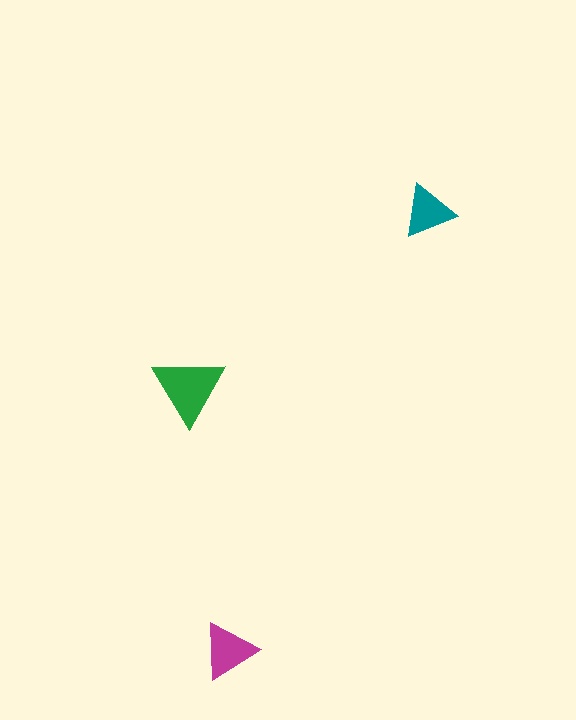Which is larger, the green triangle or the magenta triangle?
The green one.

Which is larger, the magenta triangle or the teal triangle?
The magenta one.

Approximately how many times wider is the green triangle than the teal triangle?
About 1.5 times wider.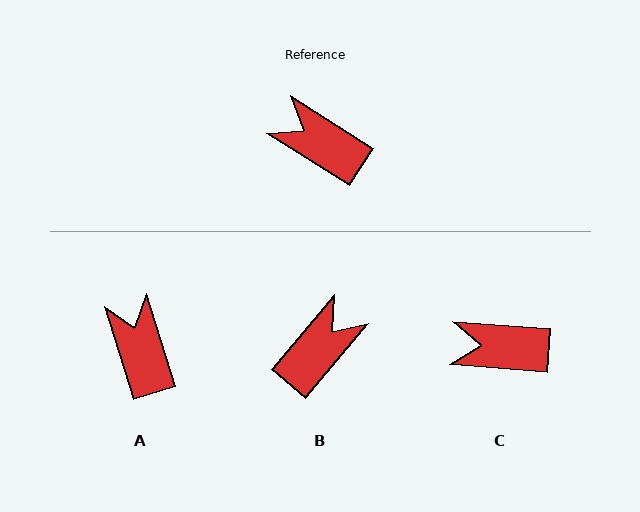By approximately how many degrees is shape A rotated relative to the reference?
Approximately 40 degrees clockwise.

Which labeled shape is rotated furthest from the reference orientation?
B, about 98 degrees away.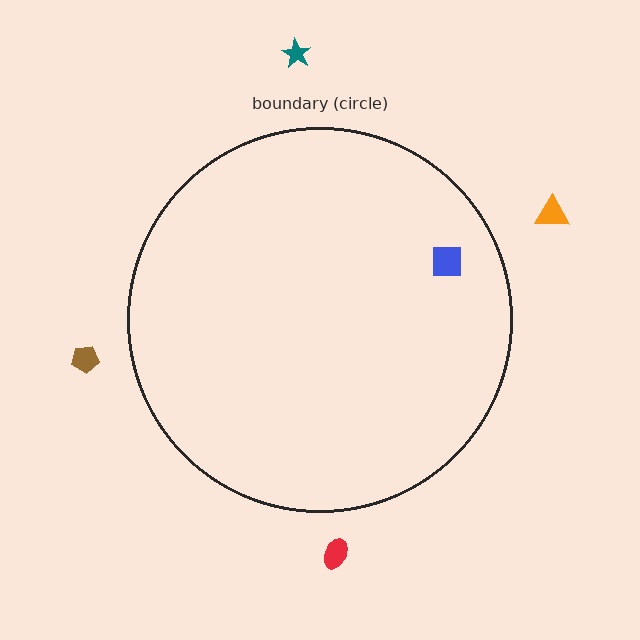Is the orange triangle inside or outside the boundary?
Outside.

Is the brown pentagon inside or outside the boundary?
Outside.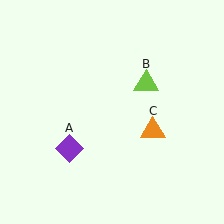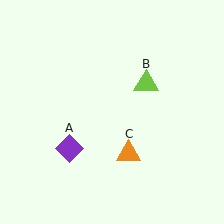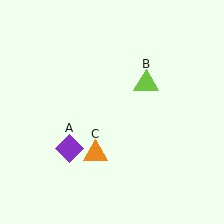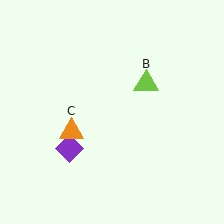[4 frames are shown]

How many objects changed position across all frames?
1 object changed position: orange triangle (object C).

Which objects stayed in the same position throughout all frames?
Purple diamond (object A) and lime triangle (object B) remained stationary.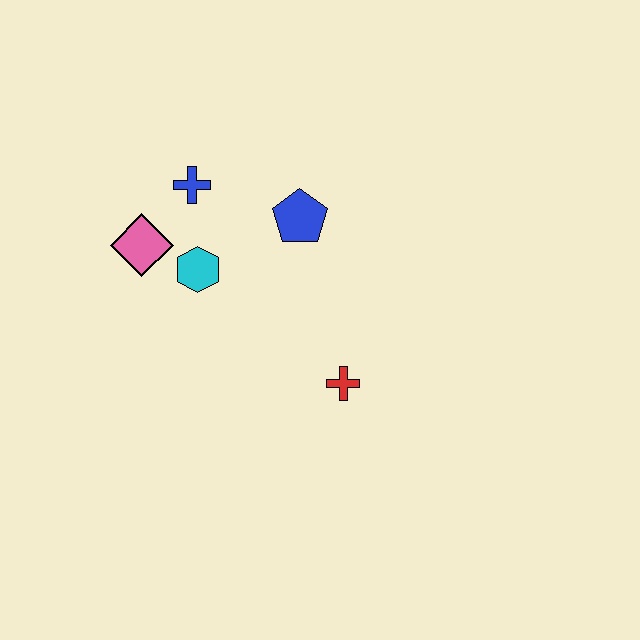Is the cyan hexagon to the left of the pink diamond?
No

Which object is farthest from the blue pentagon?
The red cross is farthest from the blue pentagon.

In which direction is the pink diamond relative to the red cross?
The pink diamond is to the left of the red cross.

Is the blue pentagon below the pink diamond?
No